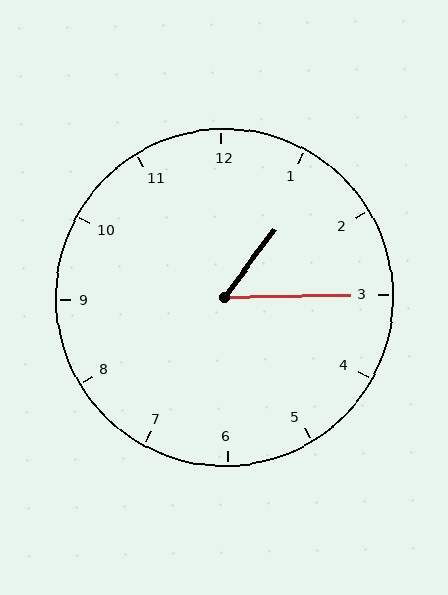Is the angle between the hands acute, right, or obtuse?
It is acute.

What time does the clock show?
1:15.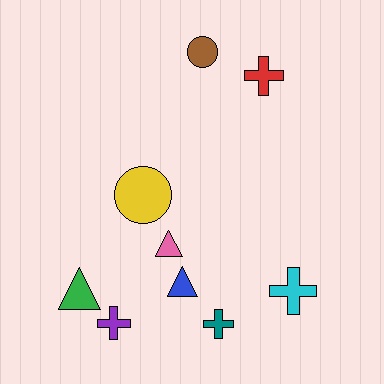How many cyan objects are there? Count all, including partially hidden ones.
There is 1 cyan object.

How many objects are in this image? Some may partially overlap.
There are 9 objects.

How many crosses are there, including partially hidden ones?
There are 4 crosses.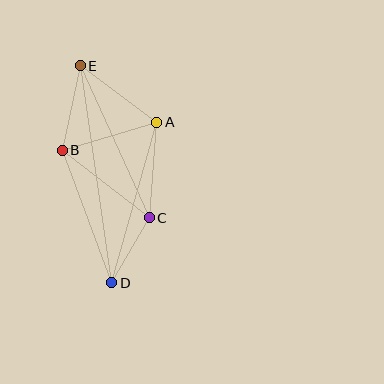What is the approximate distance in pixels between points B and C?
The distance between B and C is approximately 110 pixels.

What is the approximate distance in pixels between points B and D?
The distance between B and D is approximately 141 pixels.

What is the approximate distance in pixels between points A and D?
The distance between A and D is approximately 167 pixels.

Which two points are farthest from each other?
Points D and E are farthest from each other.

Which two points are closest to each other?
Points C and D are closest to each other.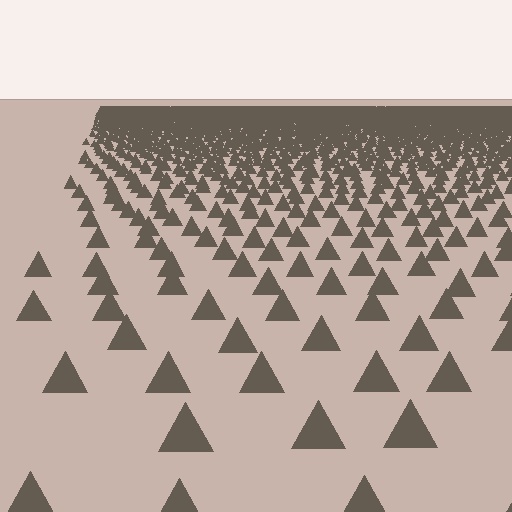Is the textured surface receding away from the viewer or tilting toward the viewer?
The surface is receding away from the viewer. Texture elements get smaller and denser toward the top.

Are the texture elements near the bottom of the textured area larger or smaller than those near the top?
Larger. Near the bottom, elements are closer to the viewer and appear at a bigger on-screen size.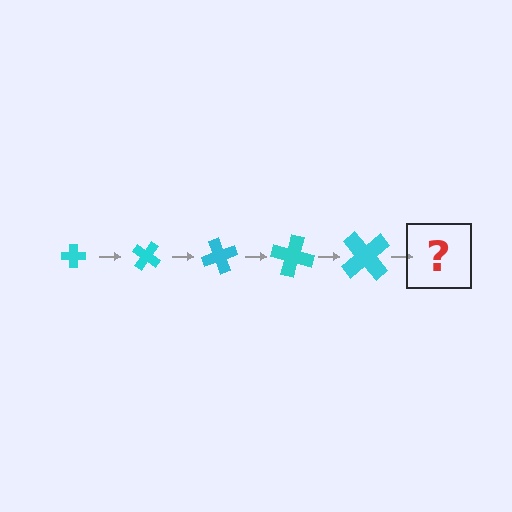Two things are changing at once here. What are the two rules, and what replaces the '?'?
The two rules are that the cross grows larger each step and it rotates 35 degrees each step. The '?' should be a cross, larger than the previous one and rotated 175 degrees from the start.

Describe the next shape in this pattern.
It should be a cross, larger than the previous one and rotated 175 degrees from the start.